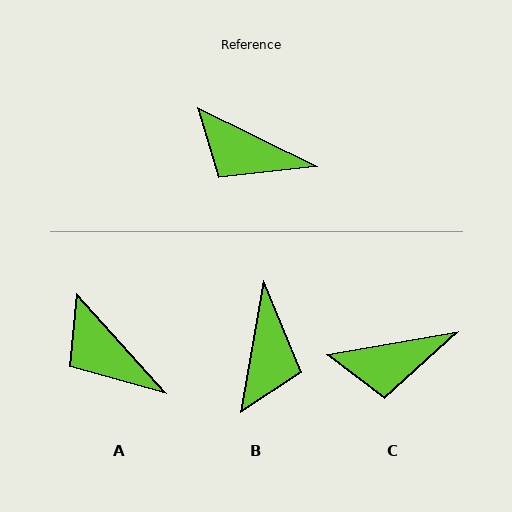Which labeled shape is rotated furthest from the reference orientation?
B, about 107 degrees away.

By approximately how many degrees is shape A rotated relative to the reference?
Approximately 22 degrees clockwise.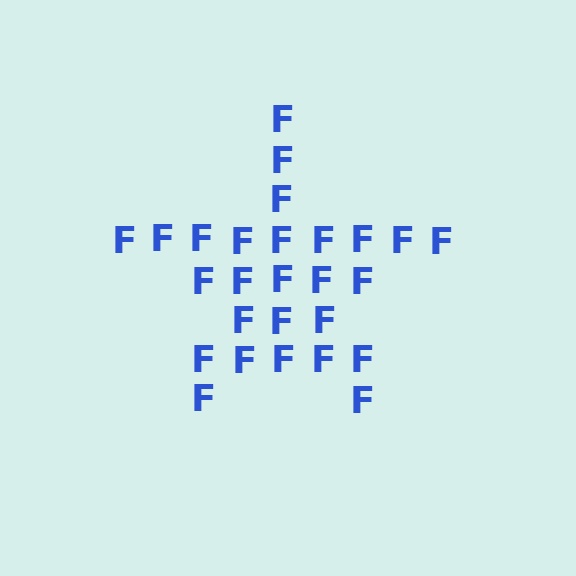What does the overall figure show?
The overall figure shows a star.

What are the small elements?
The small elements are letter F's.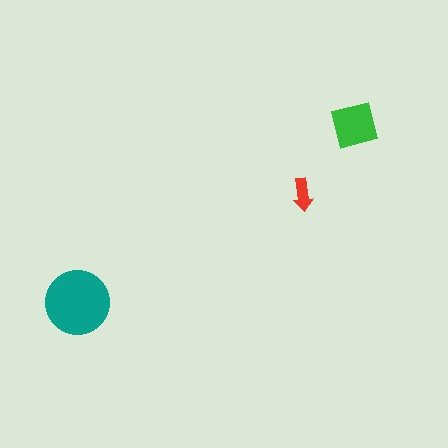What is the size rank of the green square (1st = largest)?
2nd.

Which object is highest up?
The green square is topmost.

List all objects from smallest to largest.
The red arrow, the green square, the teal circle.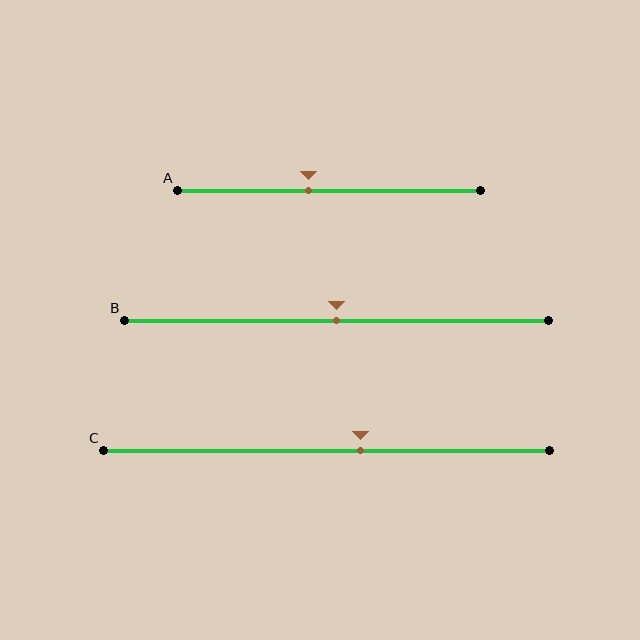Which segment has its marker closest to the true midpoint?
Segment B has its marker closest to the true midpoint.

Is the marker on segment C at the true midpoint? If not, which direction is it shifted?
No, the marker on segment C is shifted to the right by about 8% of the segment length.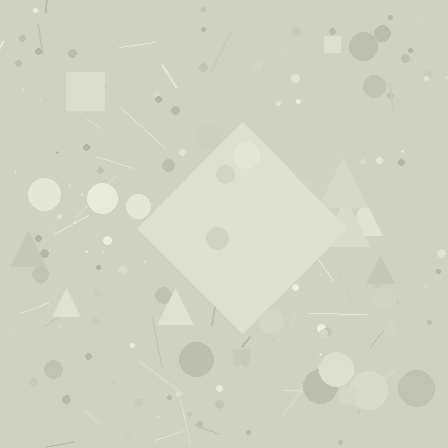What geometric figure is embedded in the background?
A diamond is embedded in the background.